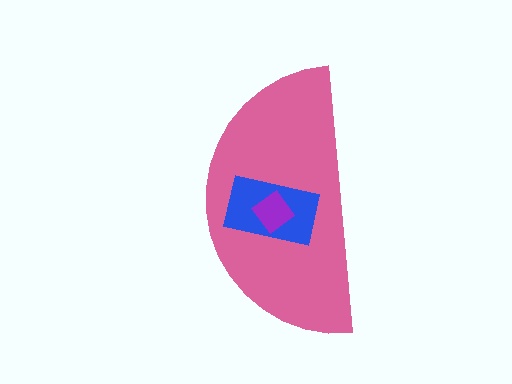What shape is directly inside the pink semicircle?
The blue rectangle.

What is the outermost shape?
The pink semicircle.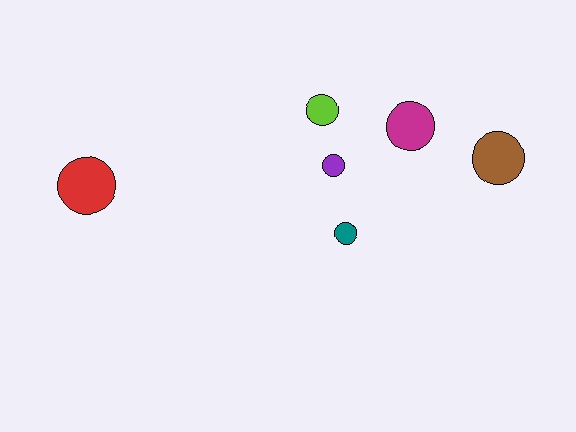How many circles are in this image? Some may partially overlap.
There are 6 circles.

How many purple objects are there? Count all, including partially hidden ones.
There is 1 purple object.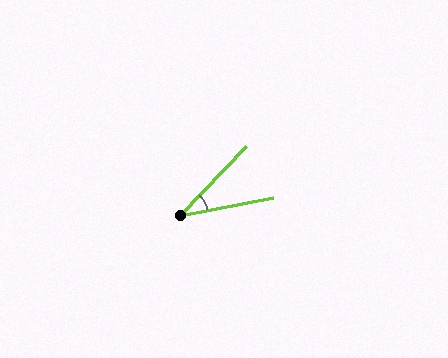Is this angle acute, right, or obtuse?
It is acute.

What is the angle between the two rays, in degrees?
Approximately 35 degrees.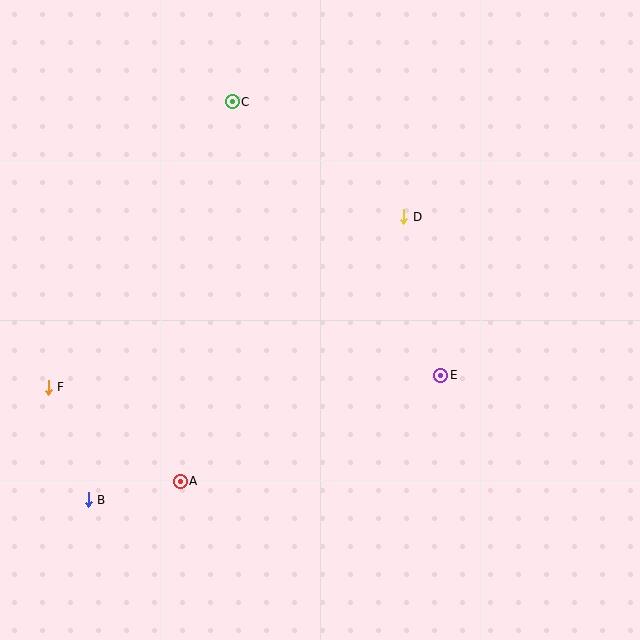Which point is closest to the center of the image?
Point E at (441, 375) is closest to the center.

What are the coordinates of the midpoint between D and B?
The midpoint between D and B is at (246, 358).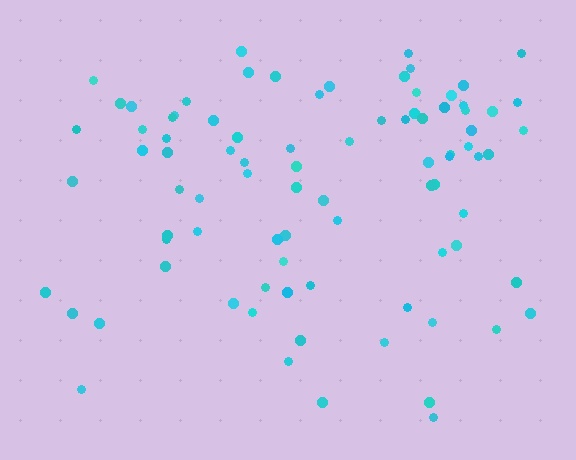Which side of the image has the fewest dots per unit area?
The bottom.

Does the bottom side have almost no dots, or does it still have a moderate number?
Still a moderate number, just noticeably fewer than the top.